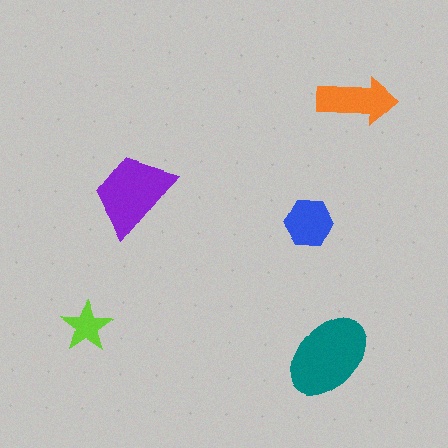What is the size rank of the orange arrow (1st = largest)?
3rd.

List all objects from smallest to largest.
The lime star, the blue hexagon, the orange arrow, the purple trapezoid, the teal ellipse.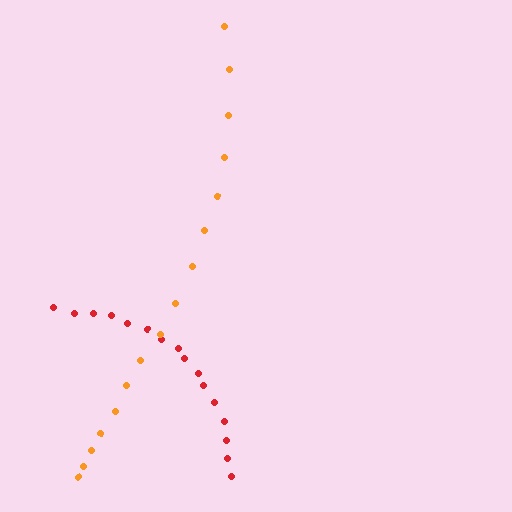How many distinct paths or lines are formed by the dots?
There are 2 distinct paths.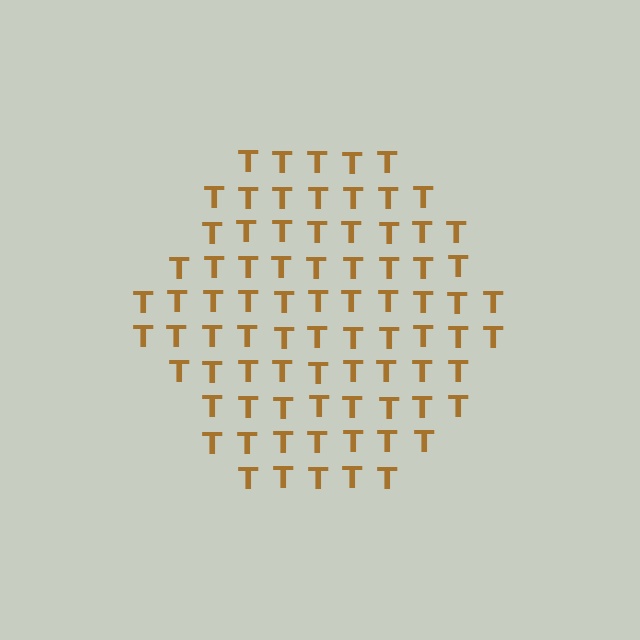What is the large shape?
The large shape is a hexagon.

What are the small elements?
The small elements are letter T's.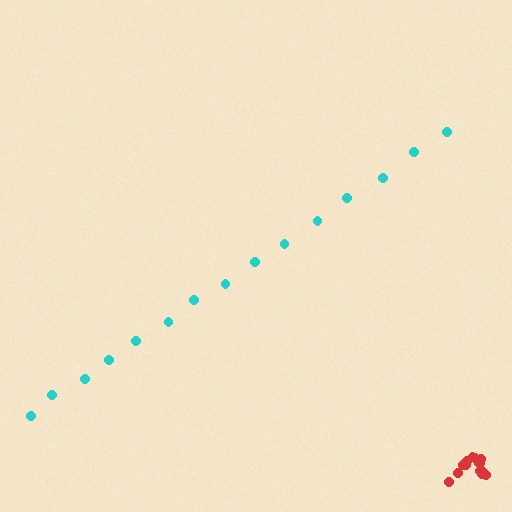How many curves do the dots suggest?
There are 2 distinct paths.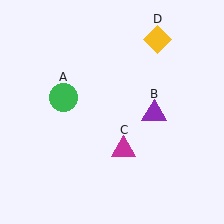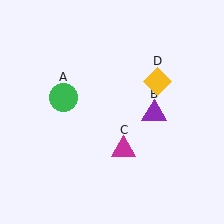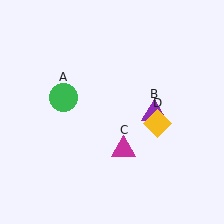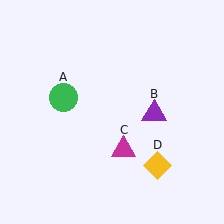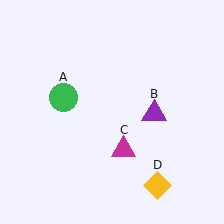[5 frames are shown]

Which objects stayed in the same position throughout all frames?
Green circle (object A) and purple triangle (object B) and magenta triangle (object C) remained stationary.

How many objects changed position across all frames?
1 object changed position: yellow diamond (object D).